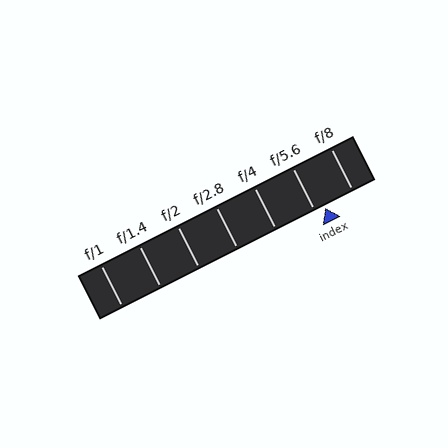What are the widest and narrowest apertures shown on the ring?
The widest aperture shown is f/1 and the narrowest is f/8.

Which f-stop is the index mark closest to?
The index mark is closest to f/5.6.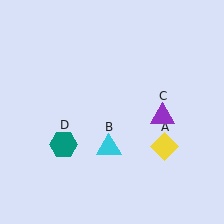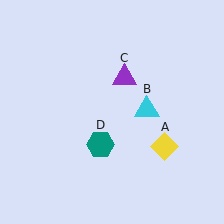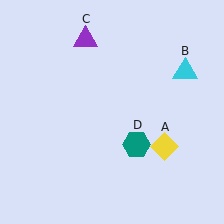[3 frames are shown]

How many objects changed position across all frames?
3 objects changed position: cyan triangle (object B), purple triangle (object C), teal hexagon (object D).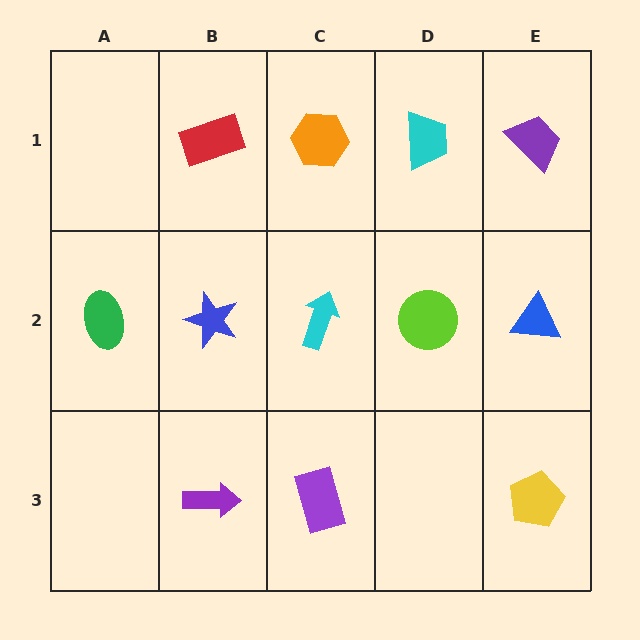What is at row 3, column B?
A purple arrow.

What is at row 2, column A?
A green ellipse.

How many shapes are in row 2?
5 shapes.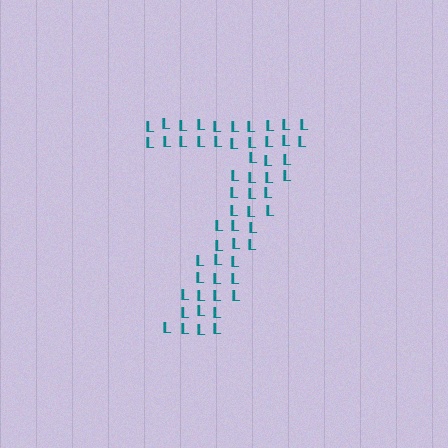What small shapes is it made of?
It is made of small letter L's.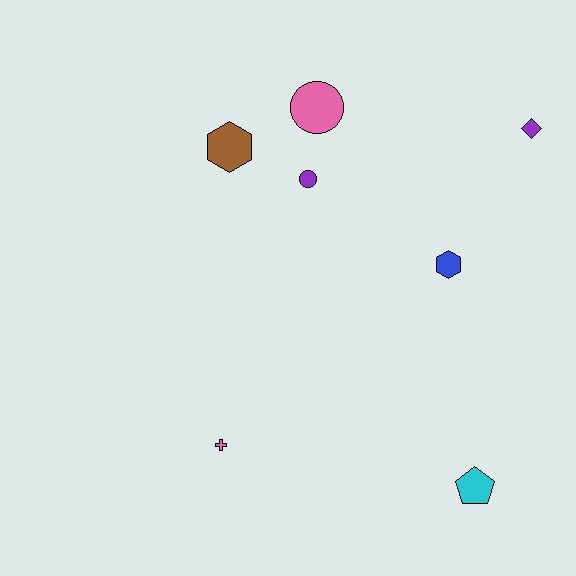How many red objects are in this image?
There are no red objects.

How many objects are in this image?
There are 7 objects.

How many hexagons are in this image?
There are 2 hexagons.